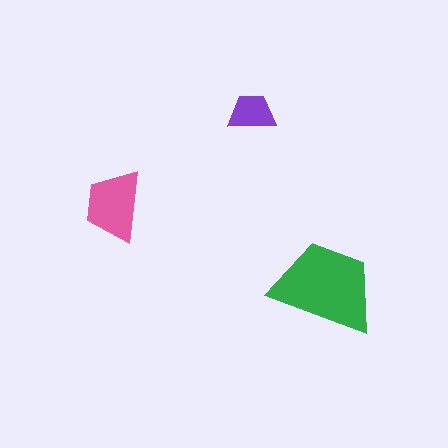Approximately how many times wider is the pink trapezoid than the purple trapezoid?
About 1.5 times wider.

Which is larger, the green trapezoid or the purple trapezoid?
The green one.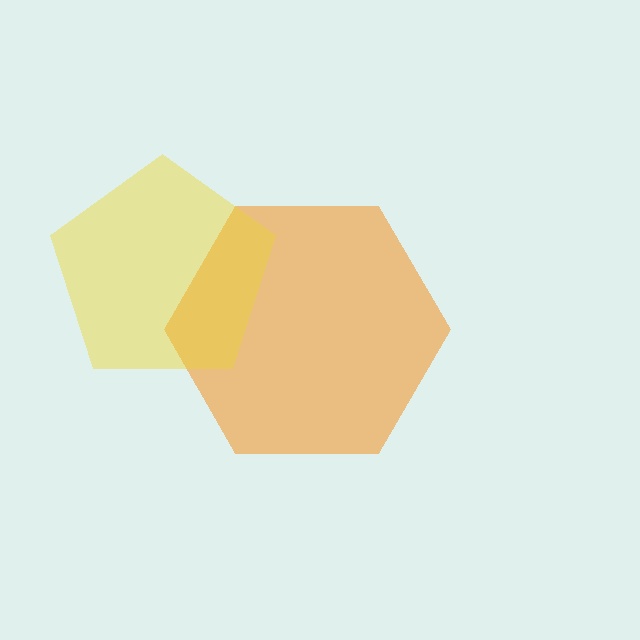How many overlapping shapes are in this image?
There are 2 overlapping shapes in the image.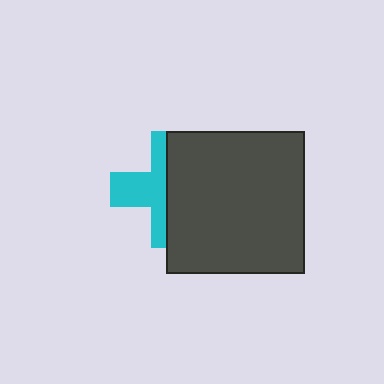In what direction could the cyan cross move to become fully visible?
The cyan cross could move left. That would shift it out from behind the dark gray rectangle entirely.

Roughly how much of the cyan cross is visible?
A small part of it is visible (roughly 44%).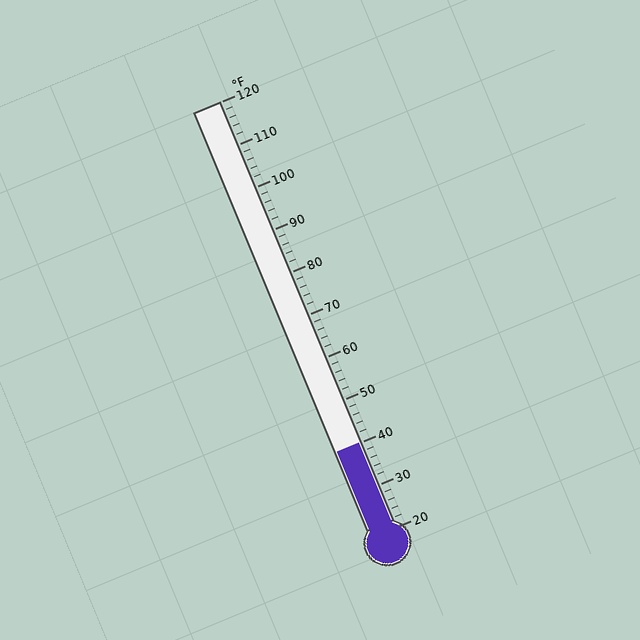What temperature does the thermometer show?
The thermometer shows approximately 40°F.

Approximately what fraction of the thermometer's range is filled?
The thermometer is filled to approximately 20% of its range.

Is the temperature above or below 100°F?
The temperature is below 100°F.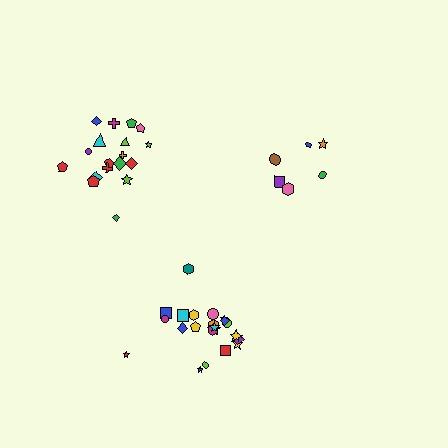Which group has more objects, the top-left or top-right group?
The top-left group.